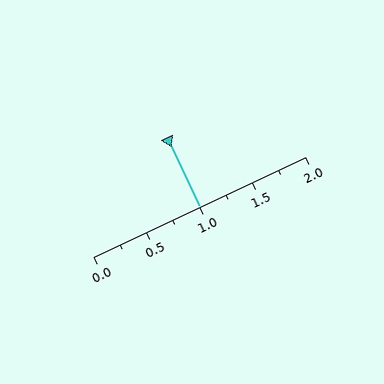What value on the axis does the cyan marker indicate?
The marker indicates approximately 1.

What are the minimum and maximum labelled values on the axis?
The axis runs from 0.0 to 2.0.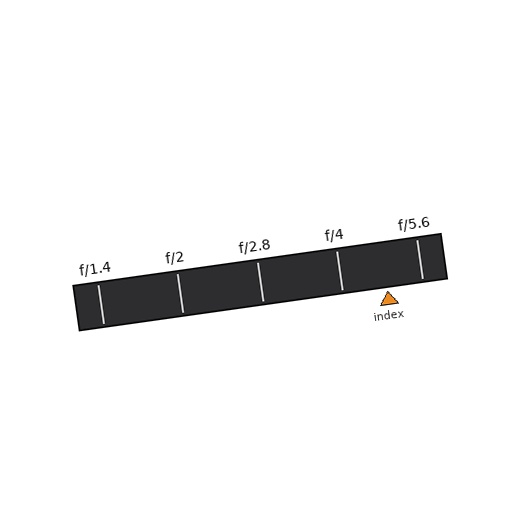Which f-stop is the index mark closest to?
The index mark is closest to f/5.6.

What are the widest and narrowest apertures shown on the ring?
The widest aperture shown is f/1.4 and the narrowest is f/5.6.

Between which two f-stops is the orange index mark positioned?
The index mark is between f/4 and f/5.6.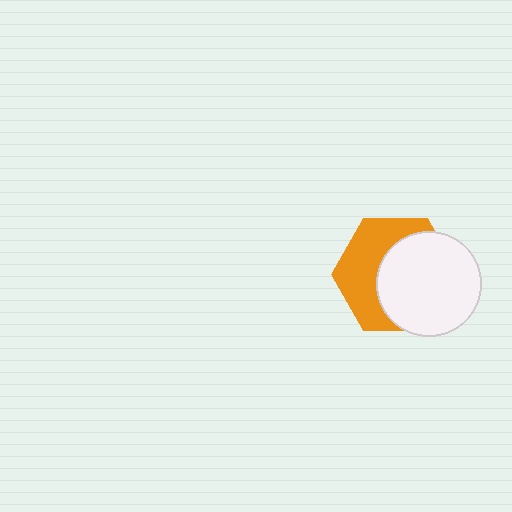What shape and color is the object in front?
The object in front is a white circle.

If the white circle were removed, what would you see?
You would see the complete orange hexagon.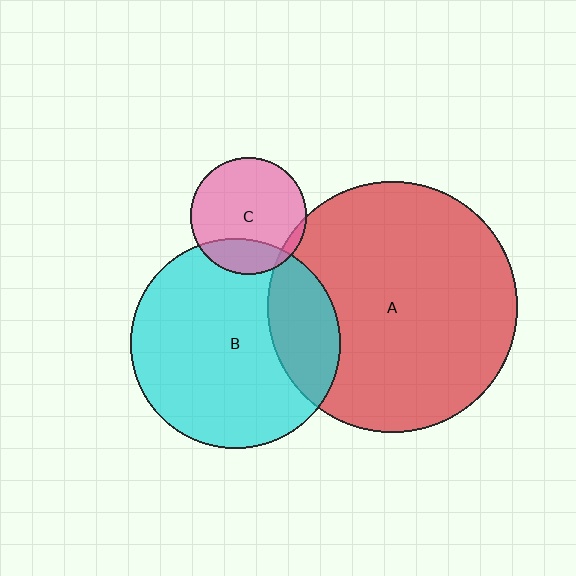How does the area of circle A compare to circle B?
Approximately 1.4 times.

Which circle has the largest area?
Circle A (red).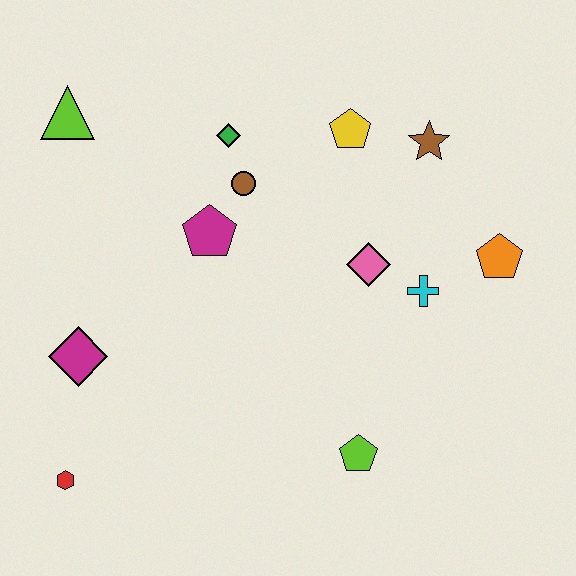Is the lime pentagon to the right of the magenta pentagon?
Yes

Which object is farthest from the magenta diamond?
The orange pentagon is farthest from the magenta diamond.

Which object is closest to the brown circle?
The green diamond is closest to the brown circle.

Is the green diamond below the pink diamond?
No